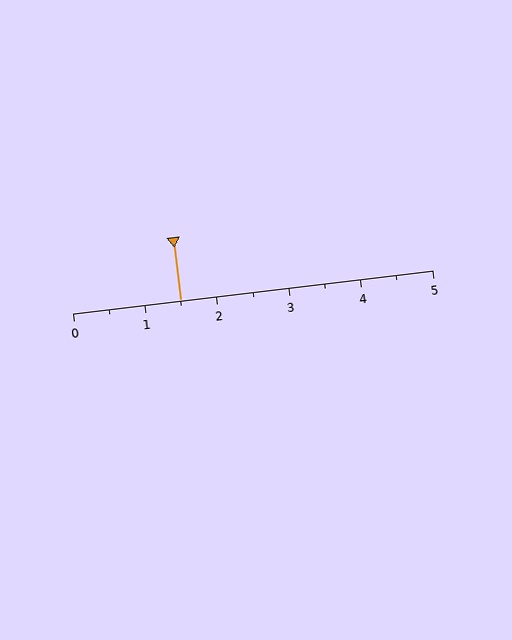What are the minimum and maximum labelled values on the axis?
The axis runs from 0 to 5.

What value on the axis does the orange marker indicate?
The marker indicates approximately 1.5.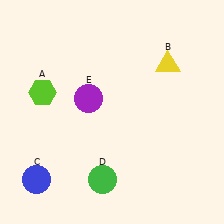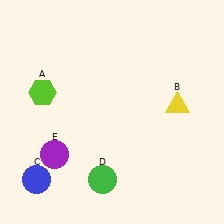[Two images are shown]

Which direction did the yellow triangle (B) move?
The yellow triangle (B) moved down.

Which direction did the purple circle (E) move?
The purple circle (E) moved down.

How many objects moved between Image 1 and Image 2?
2 objects moved between the two images.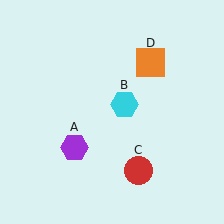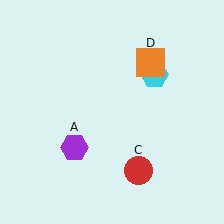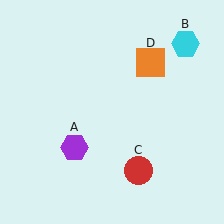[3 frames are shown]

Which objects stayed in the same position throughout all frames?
Purple hexagon (object A) and red circle (object C) and orange square (object D) remained stationary.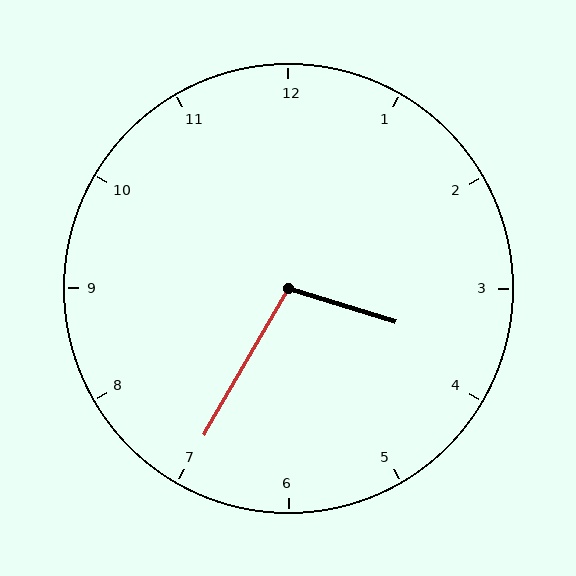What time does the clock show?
3:35.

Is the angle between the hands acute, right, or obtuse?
It is obtuse.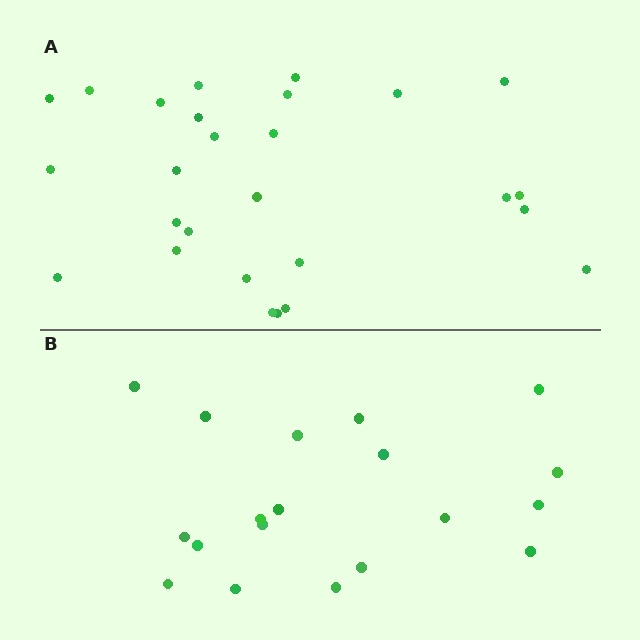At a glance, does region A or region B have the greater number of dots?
Region A (the top region) has more dots.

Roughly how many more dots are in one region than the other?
Region A has roughly 8 or so more dots than region B.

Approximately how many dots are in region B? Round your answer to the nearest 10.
About 20 dots. (The exact count is 19, which rounds to 20.)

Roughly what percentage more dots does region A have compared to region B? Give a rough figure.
About 40% more.